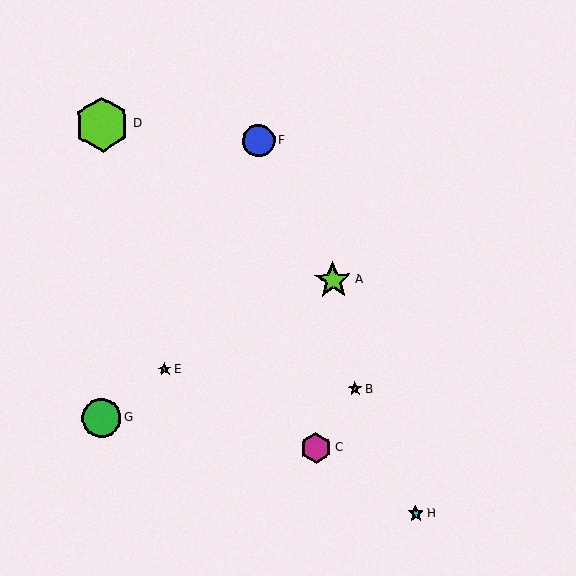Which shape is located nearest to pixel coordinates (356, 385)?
The pink star (labeled B) at (355, 389) is nearest to that location.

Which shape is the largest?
The lime hexagon (labeled D) is the largest.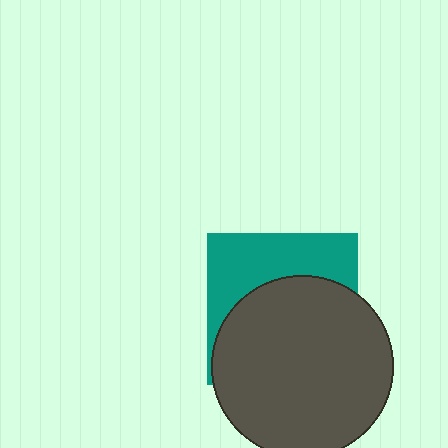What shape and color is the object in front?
The object in front is a dark gray circle.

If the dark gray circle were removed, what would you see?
You would see the complete teal square.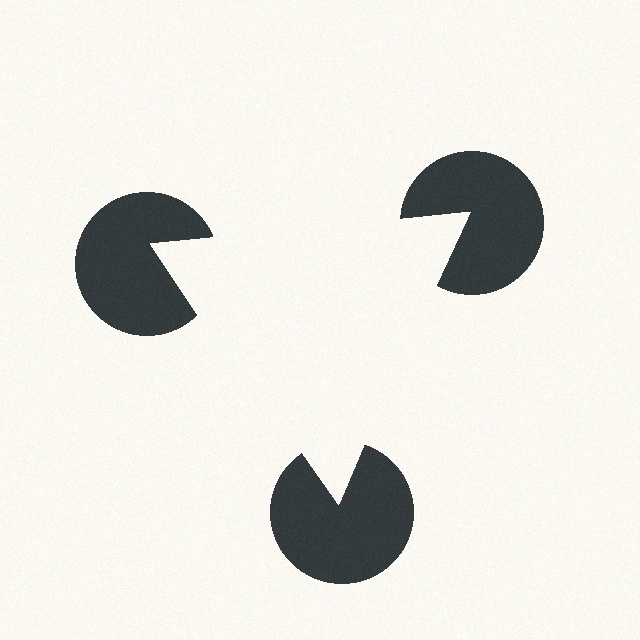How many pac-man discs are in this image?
There are 3 — one at each vertex of the illusory triangle.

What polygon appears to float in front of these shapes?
An illusory triangle — its edges are inferred from the aligned wedge cuts in the pac-man discs, not physically drawn.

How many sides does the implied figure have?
3 sides.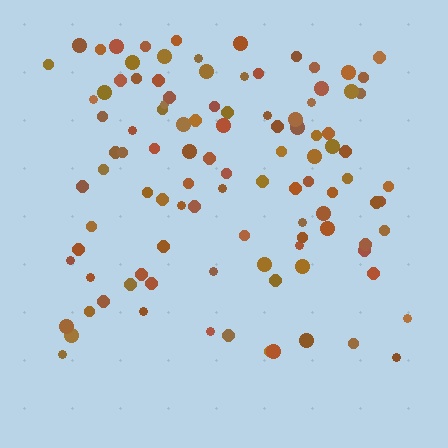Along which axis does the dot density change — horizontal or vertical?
Vertical.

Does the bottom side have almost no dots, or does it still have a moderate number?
Still a moderate number, just noticeably fewer than the top.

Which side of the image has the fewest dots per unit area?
The bottom.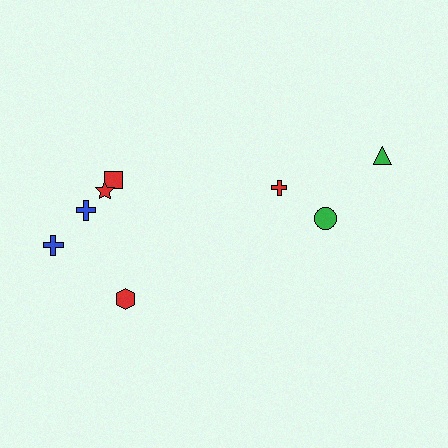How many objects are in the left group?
There are 5 objects.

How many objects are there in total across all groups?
There are 8 objects.